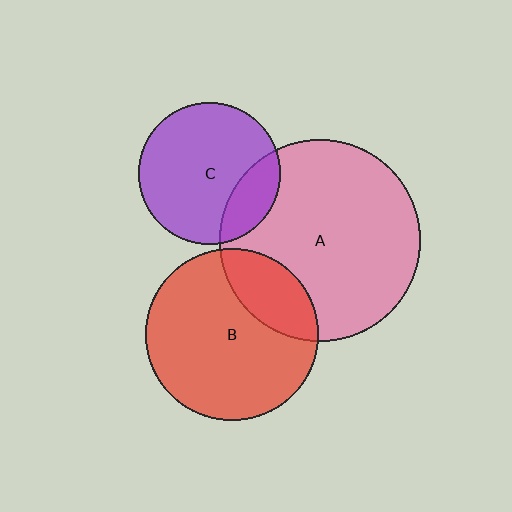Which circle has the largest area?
Circle A (pink).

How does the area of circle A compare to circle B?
Approximately 1.4 times.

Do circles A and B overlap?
Yes.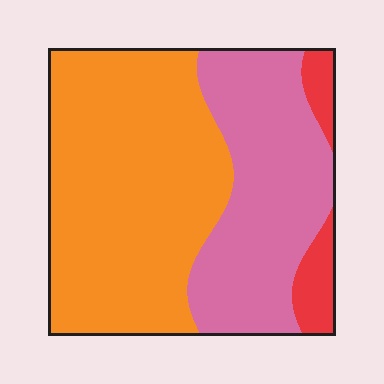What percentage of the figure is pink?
Pink takes up about three eighths (3/8) of the figure.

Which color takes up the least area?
Red, at roughly 10%.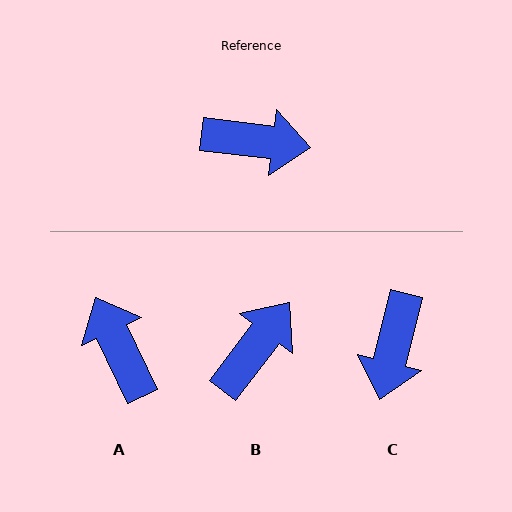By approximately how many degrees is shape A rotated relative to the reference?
Approximately 122 degrees counter-clockwise.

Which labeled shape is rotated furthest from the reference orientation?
A, about 122 degrees away.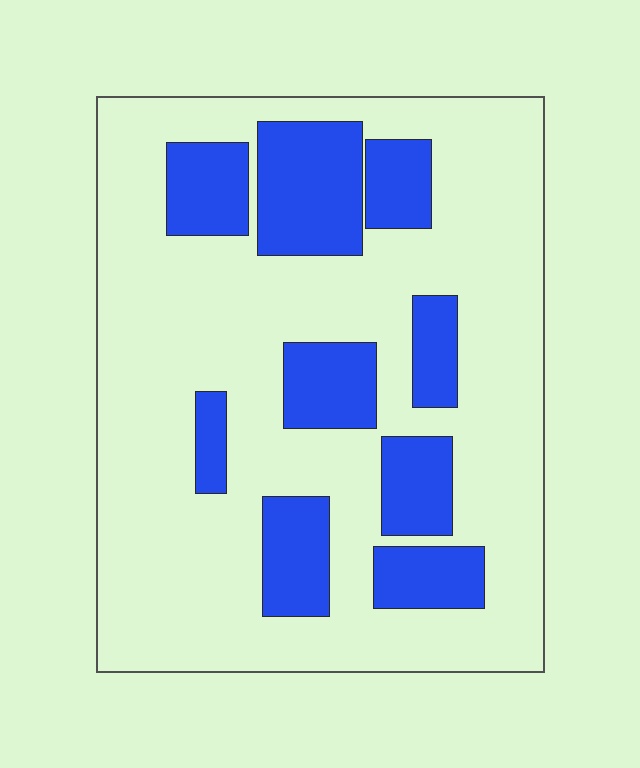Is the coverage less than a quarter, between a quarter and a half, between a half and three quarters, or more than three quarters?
Between a quarter and a half.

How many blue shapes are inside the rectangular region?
9.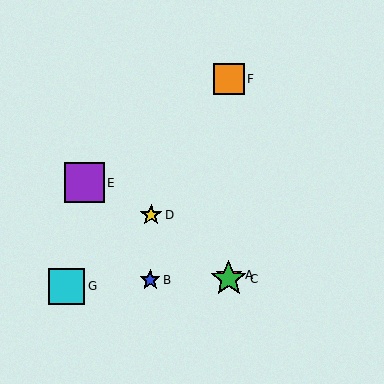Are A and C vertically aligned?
Yes, both are at x≈229.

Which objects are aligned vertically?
Objects A, C, F are aligned vertically.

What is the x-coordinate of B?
Object B is at x≈150.